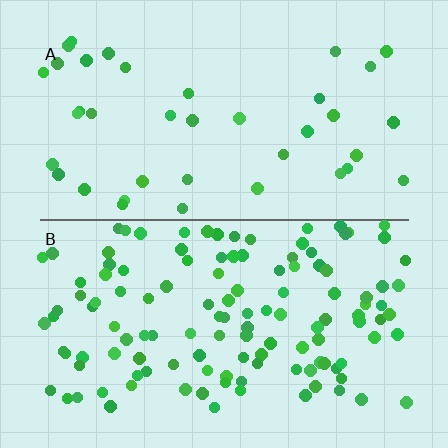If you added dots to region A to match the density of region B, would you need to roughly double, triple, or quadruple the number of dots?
Approximately triple.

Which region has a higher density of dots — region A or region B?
B (the bottom).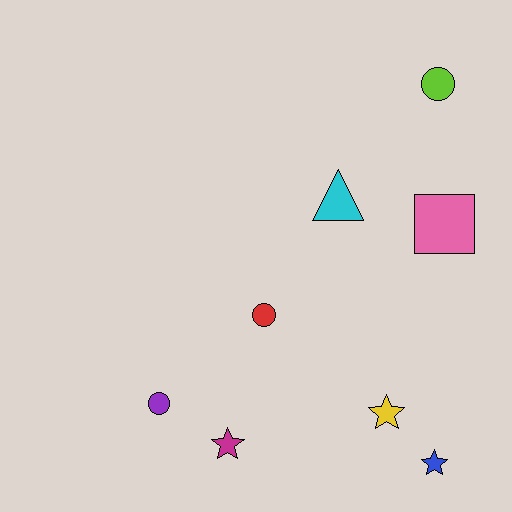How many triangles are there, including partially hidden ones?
There is 1 triangle.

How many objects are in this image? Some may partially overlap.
There are 8 objects.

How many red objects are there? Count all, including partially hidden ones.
There is 1 red object.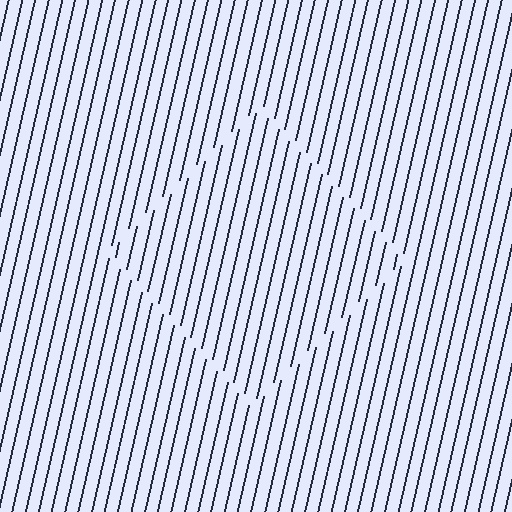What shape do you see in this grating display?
An illusory square. The interior of the shape contains the same grating, shifted by half a period — the contour is defined by the phase discontinuity where line-ends from the inner and outer gratings abut.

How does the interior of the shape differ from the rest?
The interior of the shape contains the same grating, shifted by half a period — the contour is defined by the phase discontinuity where line-ends from the inner and outer gratings abut.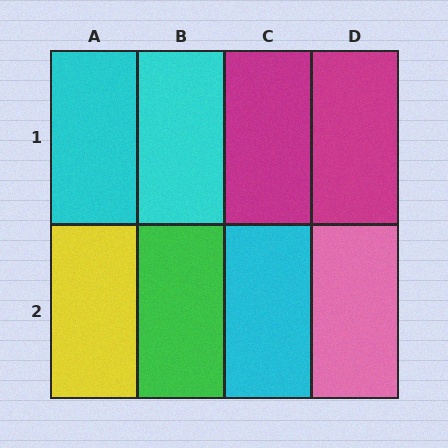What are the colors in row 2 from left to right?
Yellow, green, cyan, pink.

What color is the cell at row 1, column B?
Cyan.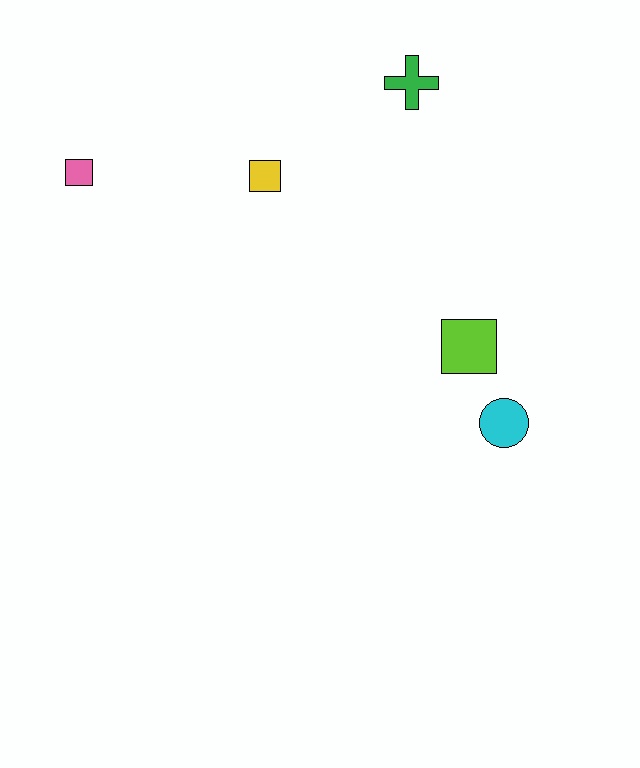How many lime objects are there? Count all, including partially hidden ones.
There is 1 lime object.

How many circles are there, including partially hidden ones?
There is 1 circle.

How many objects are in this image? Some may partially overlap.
There are 5 objects.